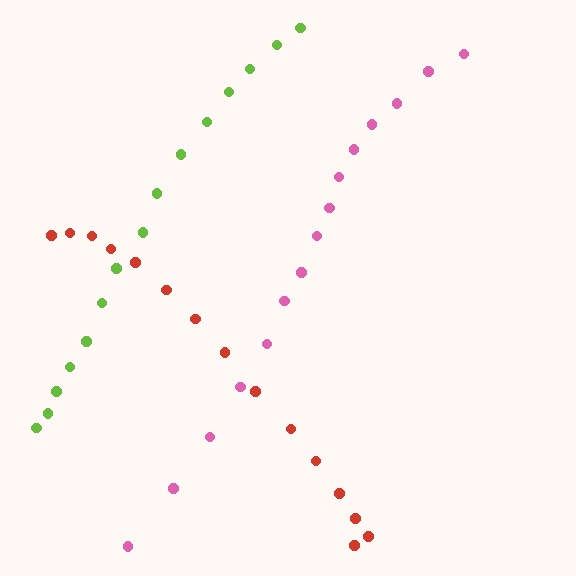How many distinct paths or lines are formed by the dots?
There are 3 distinct paths.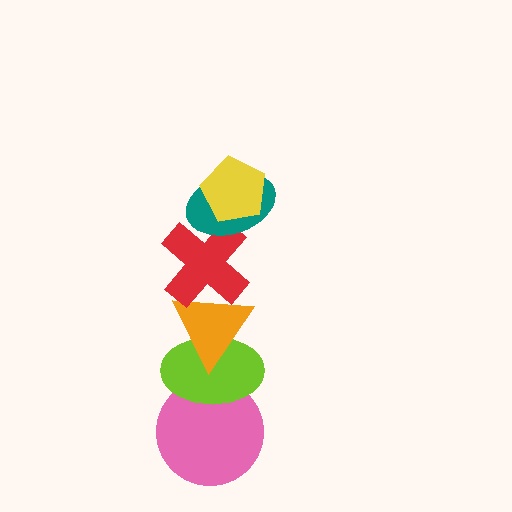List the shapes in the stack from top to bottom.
From top to bottom: the yellow pentagon, the teal ellipse, the red cross, the orange triangle, the lime ellipse, the pink circle.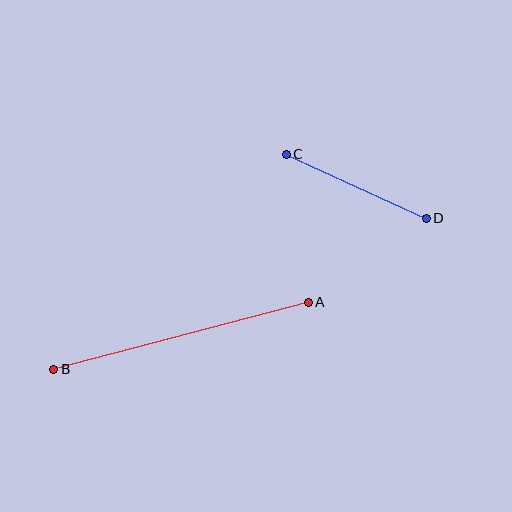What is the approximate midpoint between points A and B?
The midpoint is at approximately (181, 336) pixels.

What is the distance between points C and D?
The distance is approximately 154 pixels.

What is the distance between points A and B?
The distance is approximately 263 pixels.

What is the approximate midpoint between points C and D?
The midpoint is at approximately (356, 186) pixels.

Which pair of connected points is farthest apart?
Points A and B are farthest apart.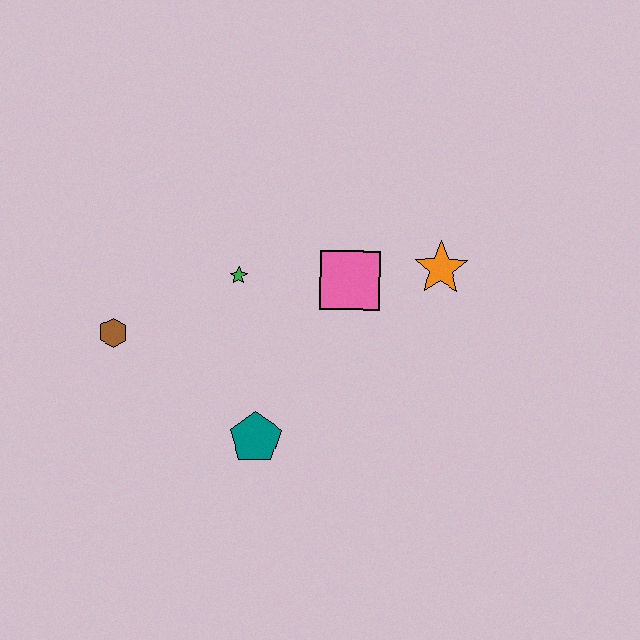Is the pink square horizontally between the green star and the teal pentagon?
No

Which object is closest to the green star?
The pink square is closest to the green star.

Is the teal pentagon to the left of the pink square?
Yes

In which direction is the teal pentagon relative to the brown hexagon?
The teal pentagon is to the right of the brown hexagon.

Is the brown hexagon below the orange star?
Yes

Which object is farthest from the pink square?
The brown hexagon is farthest from the pink square.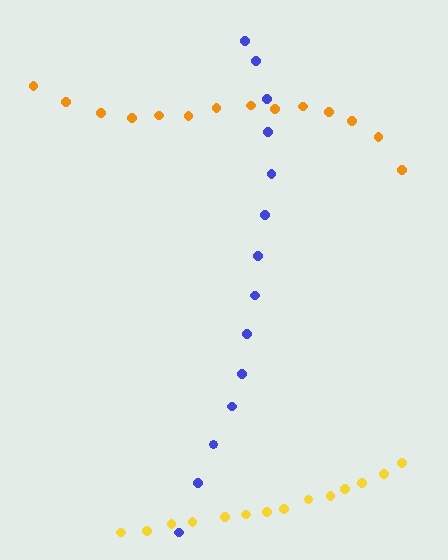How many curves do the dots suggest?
There are 3 distinct paths.